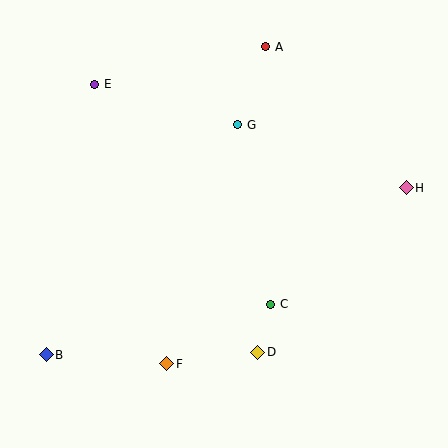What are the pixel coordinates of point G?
Point G is at (238, 125).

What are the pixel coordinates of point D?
Point D is at (258, 352).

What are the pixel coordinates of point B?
Point B is at (46, 355).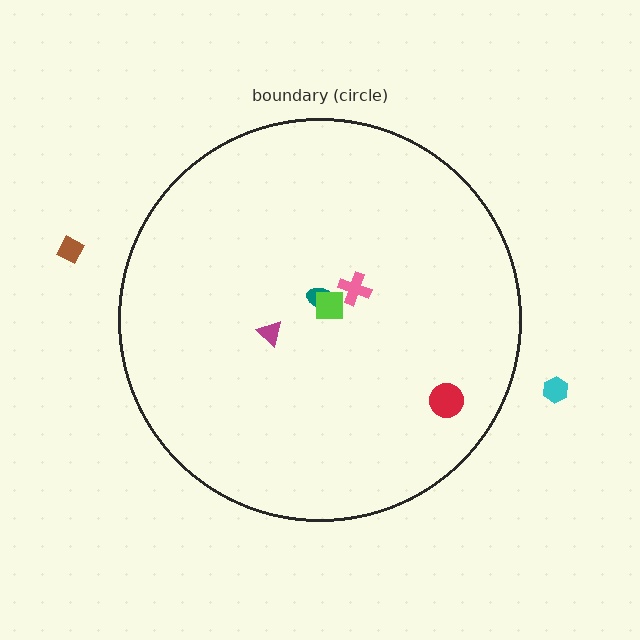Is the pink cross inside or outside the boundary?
Inside.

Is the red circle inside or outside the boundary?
Inside.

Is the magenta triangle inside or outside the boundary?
Inside.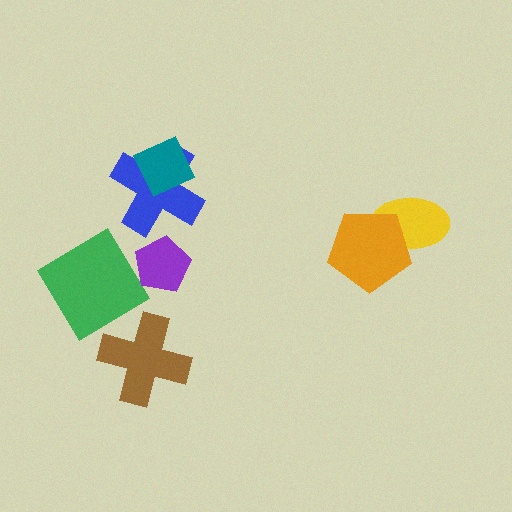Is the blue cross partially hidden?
Yes, it is partially covered by another shape.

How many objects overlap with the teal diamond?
1 object overlaps with the teal diamond.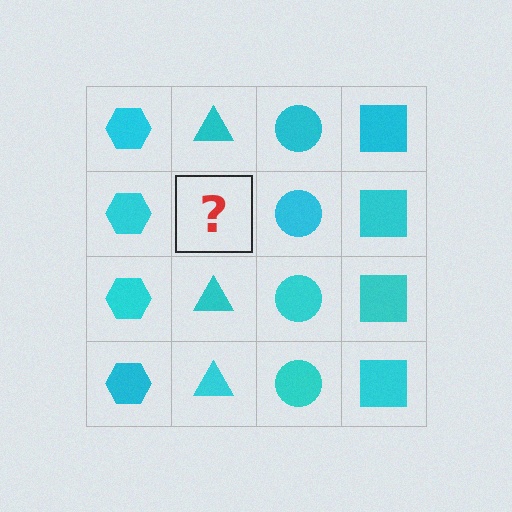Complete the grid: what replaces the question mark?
The question mark should be replaced with a cyan triangle.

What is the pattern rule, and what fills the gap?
The rule is that each column has a consistent shape. The gap should be filled with a cyan triangle.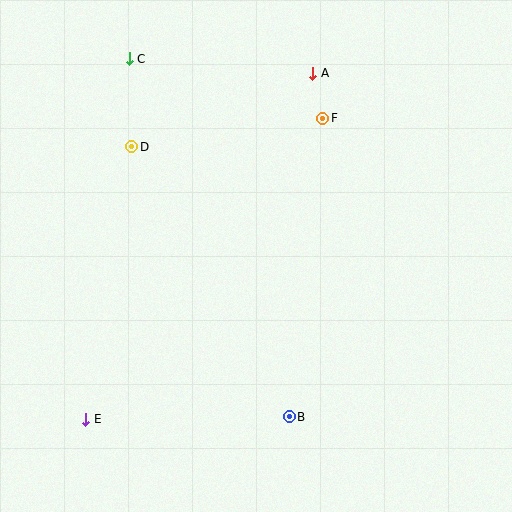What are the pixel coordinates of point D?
Point D is at (132, 147).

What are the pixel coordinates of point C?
Point C is at (129, 59).